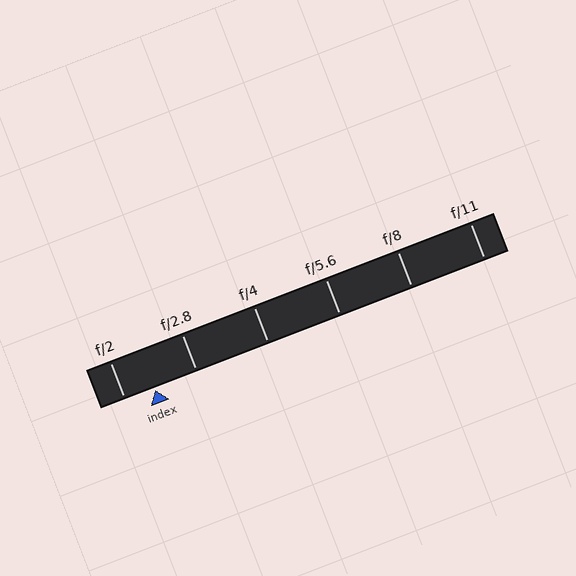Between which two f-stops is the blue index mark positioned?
The index mark is between f/2 and f/2.8.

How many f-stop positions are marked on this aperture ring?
There are 6 f-stop positions marked.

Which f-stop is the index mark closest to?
The index mark is closest to f/2.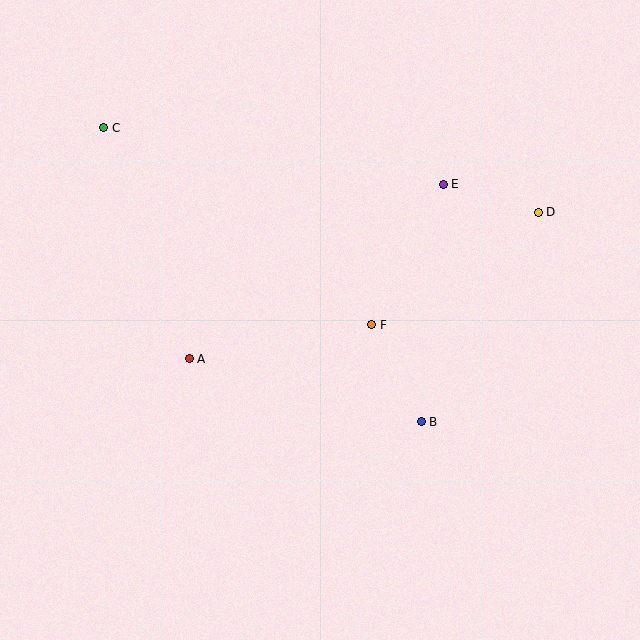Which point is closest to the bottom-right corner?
Point B is closest to the bottom-right corner.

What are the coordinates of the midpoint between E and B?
The midpoint between E and B is at (432, 303).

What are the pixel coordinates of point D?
Point D is at (538, 212).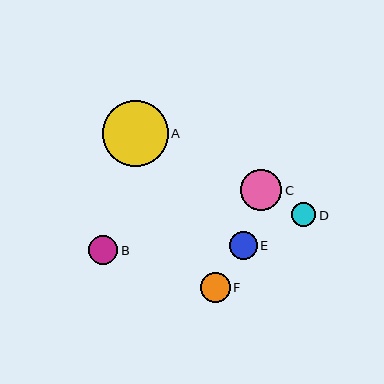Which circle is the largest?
Circle A is the largest with a size of approximately 66 pixels.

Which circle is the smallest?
Circle D is the smallest with a size of approximately 24 pixels.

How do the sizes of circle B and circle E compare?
Circle B and circle E are approximately the same size.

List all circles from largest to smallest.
From largest to smallest: A, C, F, B, E, D.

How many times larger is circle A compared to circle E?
Circle A is approximately 2.4 times the size of circle E.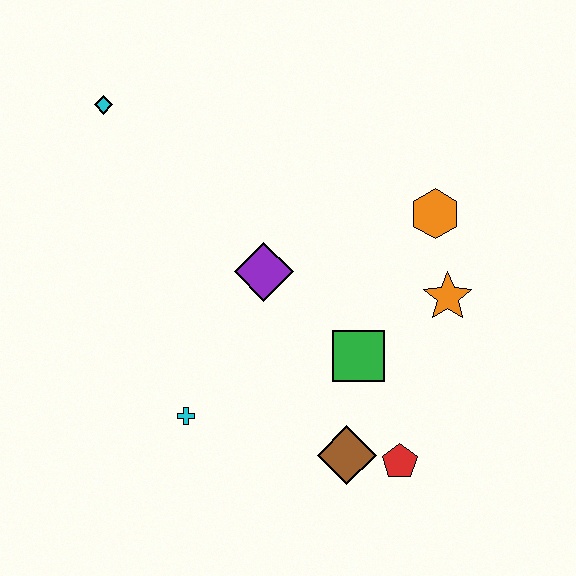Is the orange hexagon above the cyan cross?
Yes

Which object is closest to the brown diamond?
The red pentagon is closest to the brown diamond.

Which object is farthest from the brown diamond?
The cyan diamond is farthest from the brown diamond.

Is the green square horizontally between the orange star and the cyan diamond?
Yes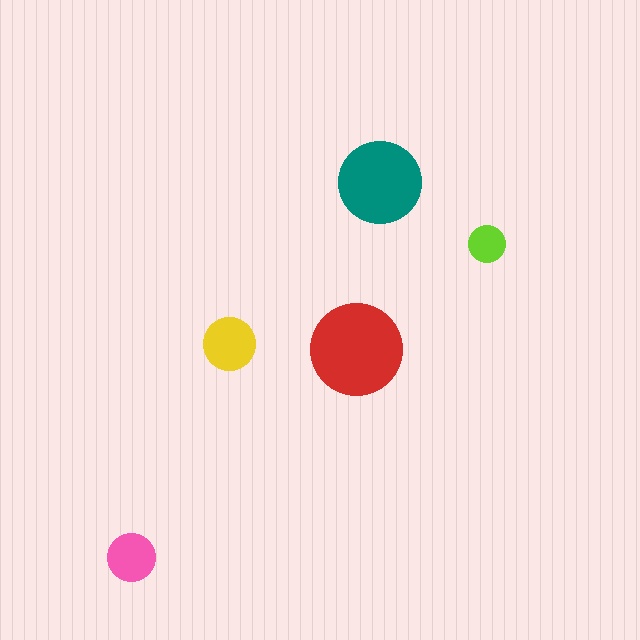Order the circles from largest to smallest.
the red one, the teal one, the yellow one, the pink one, the lime one.